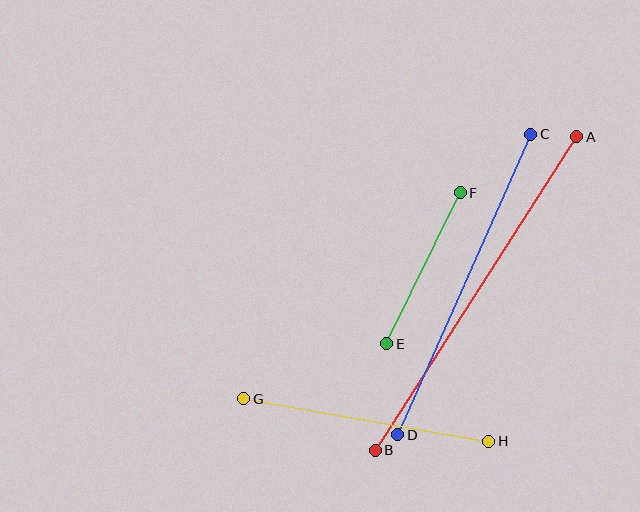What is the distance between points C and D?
The distance is approximately 328 pixels.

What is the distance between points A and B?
The distance is approximately 372 pixels.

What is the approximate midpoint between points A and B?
The midpoint is at approximately (476, 293) pixels.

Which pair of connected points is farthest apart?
Points A and B are farthest apart.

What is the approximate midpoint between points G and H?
The midpoint is at approximately (366, 420) pixels.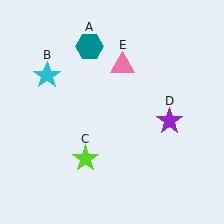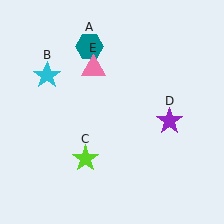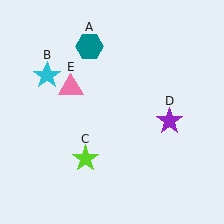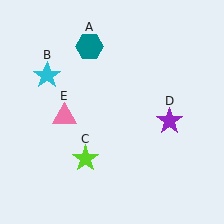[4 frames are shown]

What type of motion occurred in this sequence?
The pink triangle (object E) rotated counterclockwise around the center of the scene.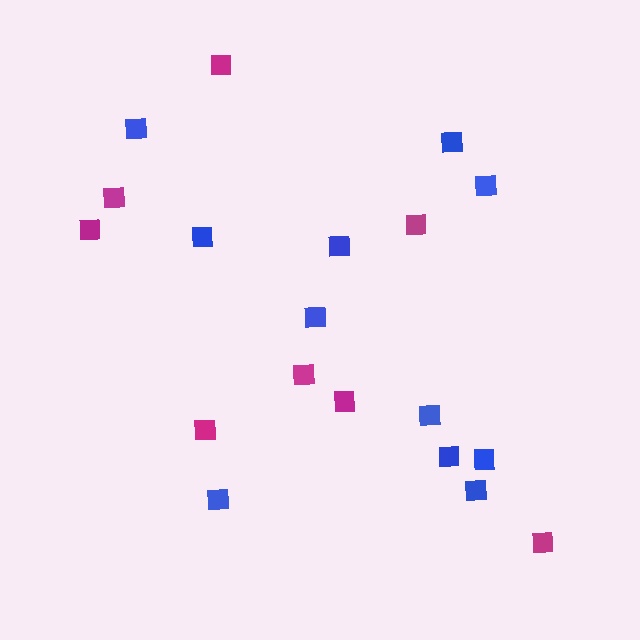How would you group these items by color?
There are 2 groups: one group of magenta squares (8) and one group of blue squares (11).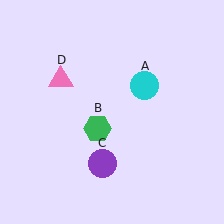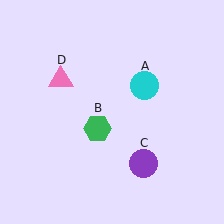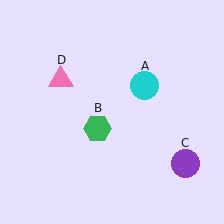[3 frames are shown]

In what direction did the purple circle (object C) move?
The purple circle (object C) moved right.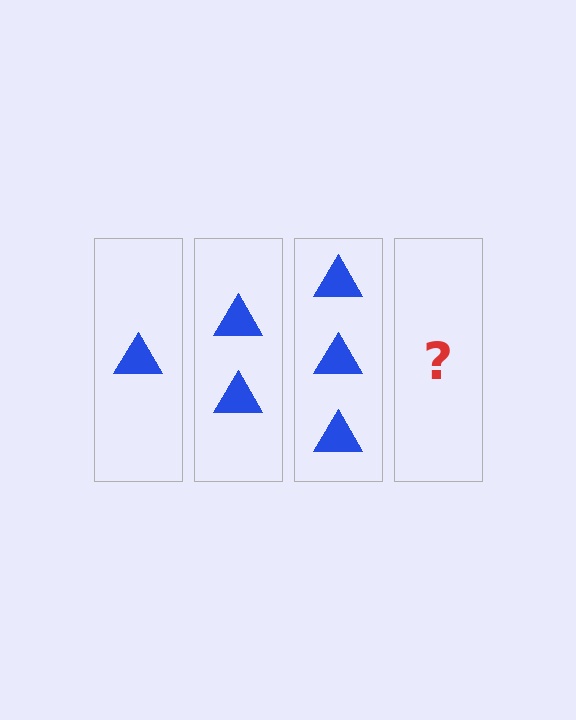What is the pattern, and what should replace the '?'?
The pattern is that each step adds one more triangle. The '?' should be 4 triangles.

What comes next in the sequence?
The next element should be 4 triangles.